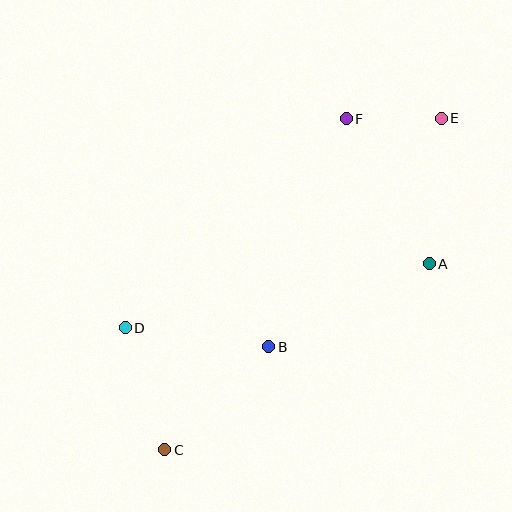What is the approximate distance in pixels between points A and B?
The distance between A and B is approximately 181 pixels.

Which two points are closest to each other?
Points E and F are closest to each other.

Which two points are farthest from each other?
Points C and E are farthest from each other.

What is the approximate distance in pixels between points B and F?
The distance between B and F is approximately 241 pixels.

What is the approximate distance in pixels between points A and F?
The distance between A and F is approximately 167 pixels.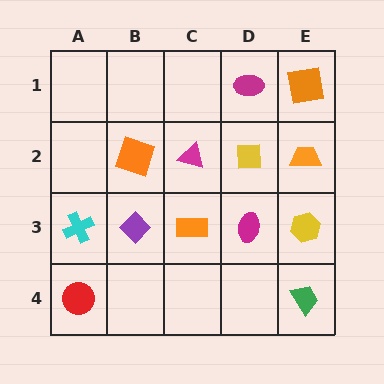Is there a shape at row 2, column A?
No, that cell is empty.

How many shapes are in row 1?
2 shapes.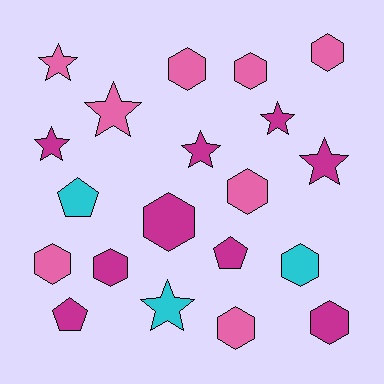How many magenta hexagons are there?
There are 3 magenta hexagons.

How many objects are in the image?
There are 20 objects.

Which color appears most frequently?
Magenta, with 9 objects.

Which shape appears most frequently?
Hexagon, with 10 objects.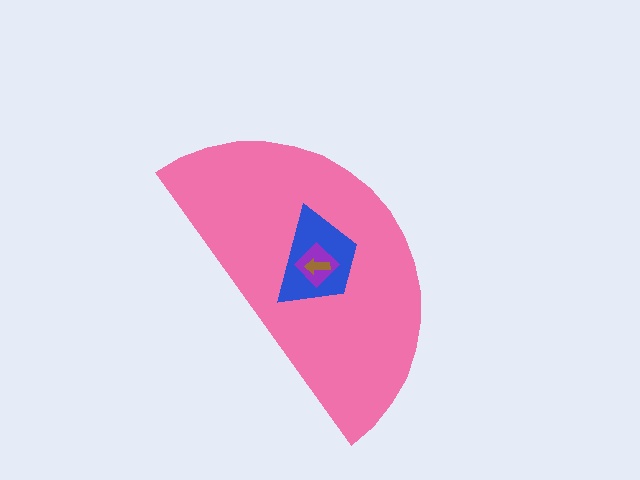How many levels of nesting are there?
4.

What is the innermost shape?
The brown arrow.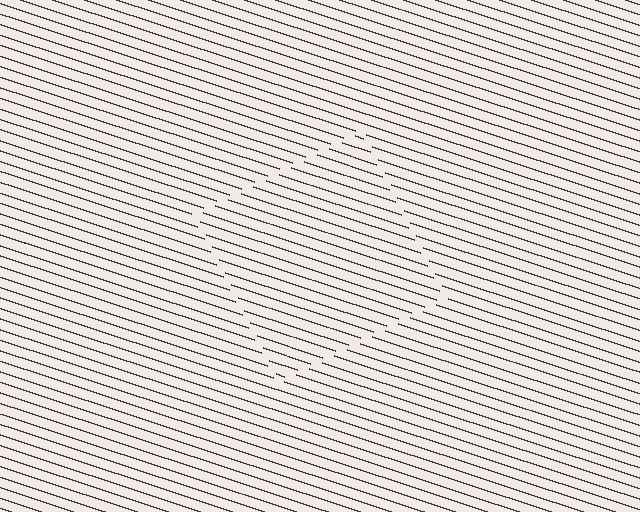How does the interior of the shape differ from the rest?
The interior of the shape contains the same grating, shifted by half a period — the contour is defined by the phase discontinuity where line-ends from the inner and outer gratings abut.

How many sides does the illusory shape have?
4 sides — the line-ends trace a square.